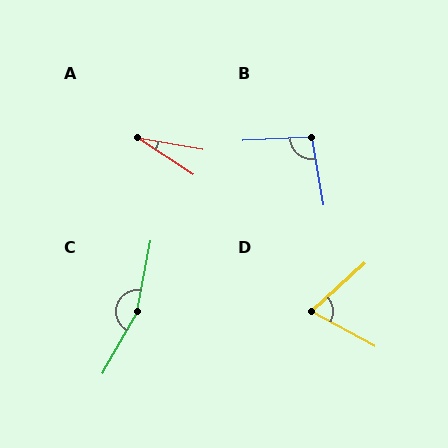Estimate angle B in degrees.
Approximately 97 degrees.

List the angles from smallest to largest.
A (23°), D (70°), B (97°), C (161°).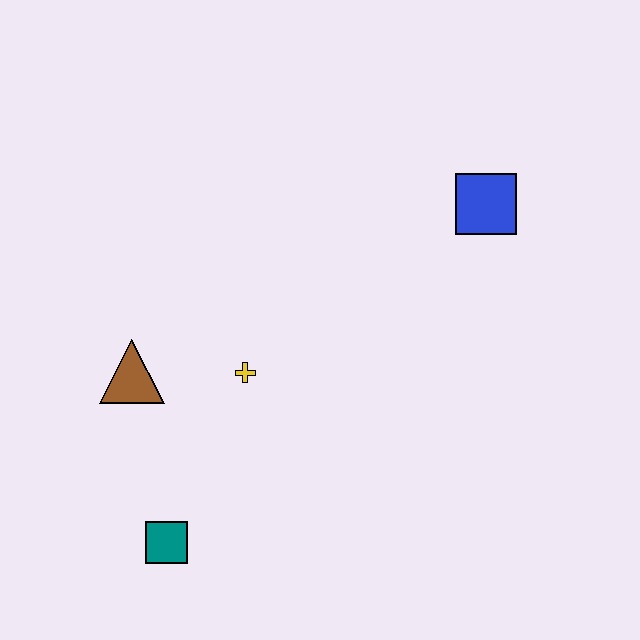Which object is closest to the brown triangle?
The yellow cross is closest to the brown triangle.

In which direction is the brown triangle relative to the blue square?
The brown triangle is to the left of the blue square.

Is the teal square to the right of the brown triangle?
Yes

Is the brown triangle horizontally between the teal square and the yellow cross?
No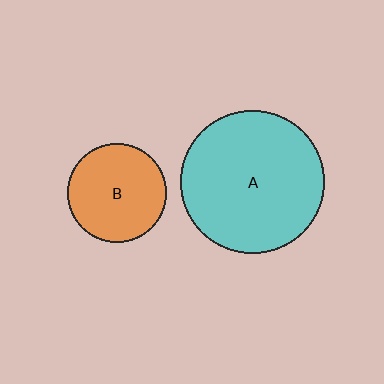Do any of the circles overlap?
No, none of the circles overlap.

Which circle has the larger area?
Circle A (cyan).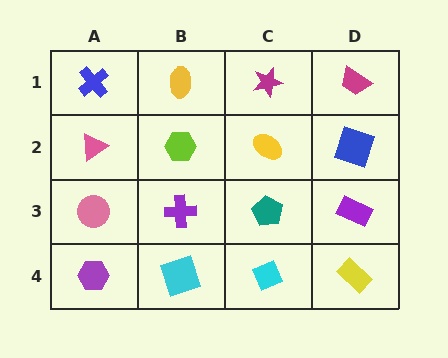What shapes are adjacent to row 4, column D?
A purple rectangle (row 3, column D), a cyan diamond (row 4, column C).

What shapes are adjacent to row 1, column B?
A lime hexagon (row 2, column B), a blue cross (row 1, column A), a magenta star (row 1, column C).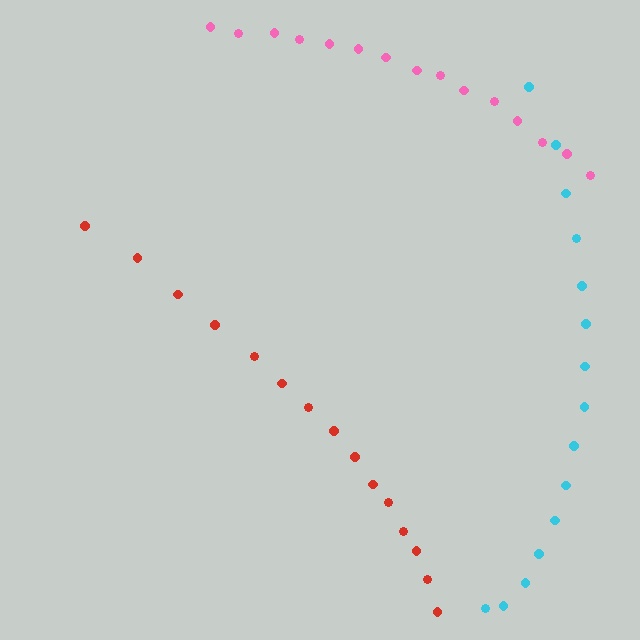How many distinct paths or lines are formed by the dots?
There are 3 distinct paths.